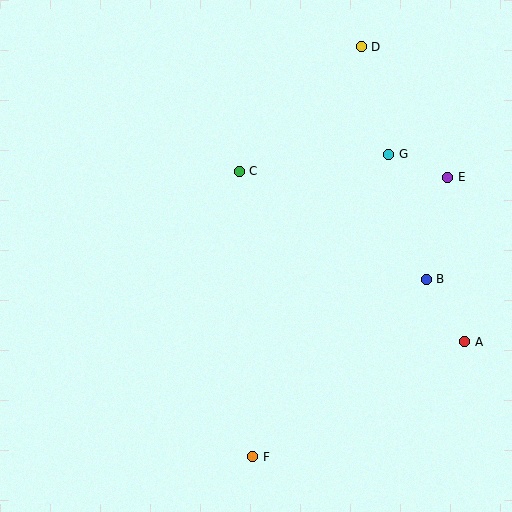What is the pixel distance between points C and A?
The distance between C and A is 283 pixels.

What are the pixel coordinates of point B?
Point B is at (426, 279).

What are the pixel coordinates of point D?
Point D is at (361, 47).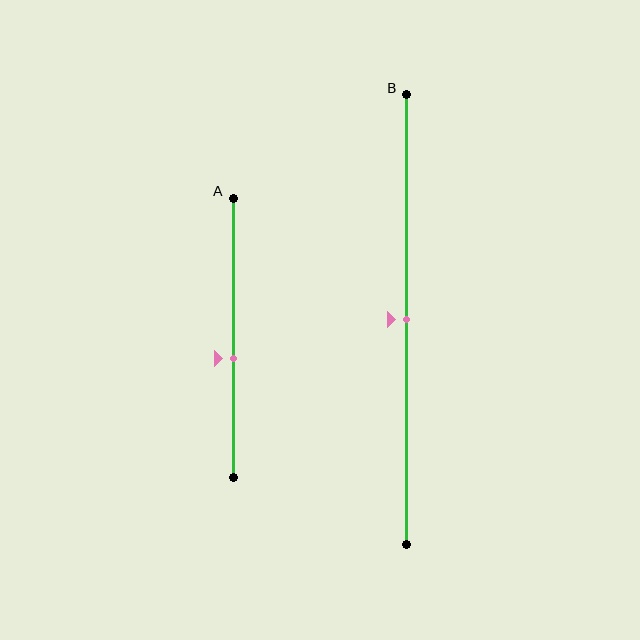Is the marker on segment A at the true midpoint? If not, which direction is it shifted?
No, the marker on segment A is shifted downward by about 7% of the segment length.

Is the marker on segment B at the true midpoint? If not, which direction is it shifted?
Yes, the marker on segment B is at the true midpoint.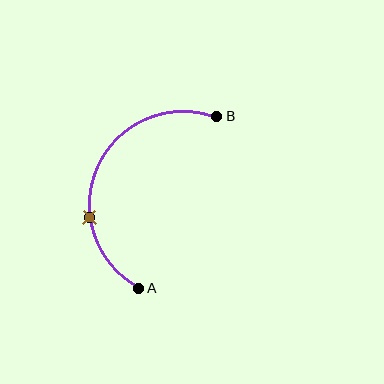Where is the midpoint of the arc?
The arc midpoint is the point on the curve farthest from the straight line joining A and B. It sits to the left of that line.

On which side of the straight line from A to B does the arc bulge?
The arc bulges to the left of the straight line connecting A and B.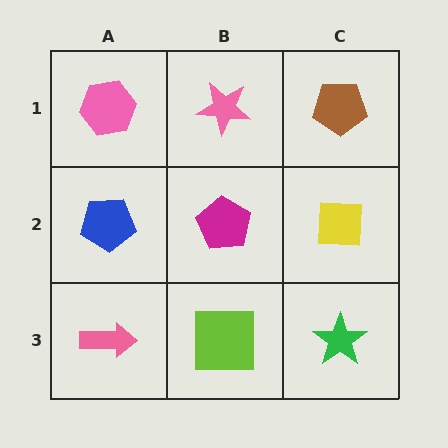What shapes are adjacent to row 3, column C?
A yellow square (row 2, column C), a lime square (row 3, column B).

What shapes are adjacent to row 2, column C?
A brown pentagon (row 1, column C), a green star (row 3, column C), a magenta pentagon (row 2, column B).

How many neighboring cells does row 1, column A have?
2.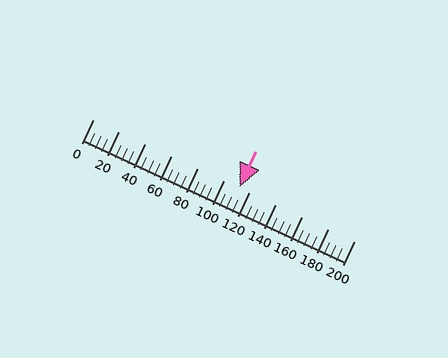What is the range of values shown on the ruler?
The ruler shows values from 0 to 200.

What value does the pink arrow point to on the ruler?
The pink arrow points to approximately 112.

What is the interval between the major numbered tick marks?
The major tick marks are spaced 20 units apart.